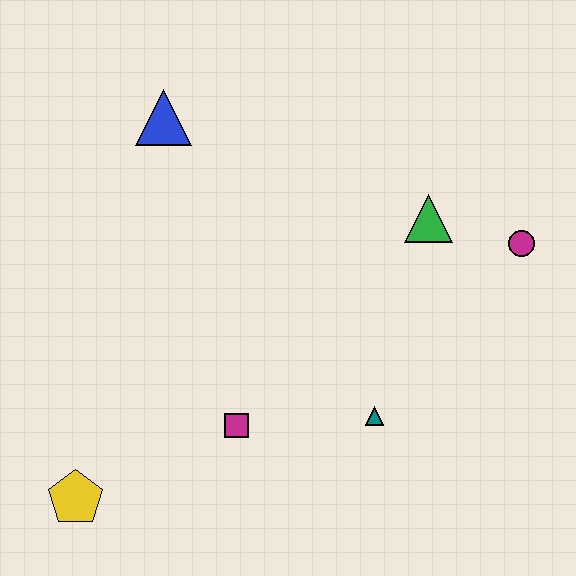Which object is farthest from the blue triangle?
The yellow pentagon is farthest from the blue triangle.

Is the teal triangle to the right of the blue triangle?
Yes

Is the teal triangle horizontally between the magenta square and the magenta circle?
Yes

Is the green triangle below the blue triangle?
Yes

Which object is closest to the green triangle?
The magenta circle is closest to the green triangle.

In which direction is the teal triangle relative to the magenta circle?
The teal triangle is below the magenta circle.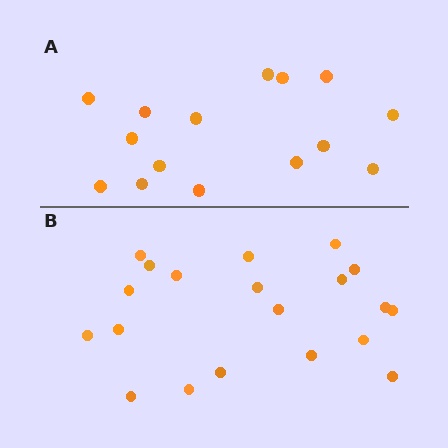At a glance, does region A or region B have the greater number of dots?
Region B (the bottom region) has more dots.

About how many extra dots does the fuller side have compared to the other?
Region B has about 5 more dots than region A.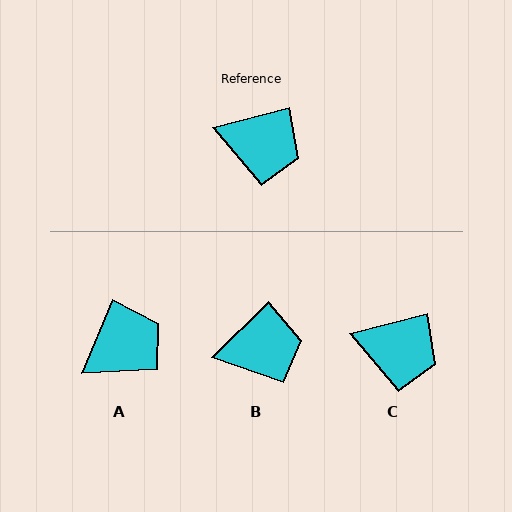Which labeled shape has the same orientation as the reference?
C.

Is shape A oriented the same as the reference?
No, it is off by about 53 degrees.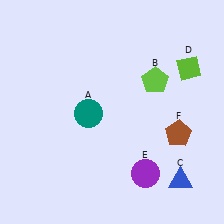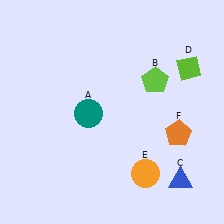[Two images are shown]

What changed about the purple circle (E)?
In Image 1, E is purple. In Image 2, it changed to orange.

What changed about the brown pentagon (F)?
In Image 1, F is brown. In Image 2, it changed to orange.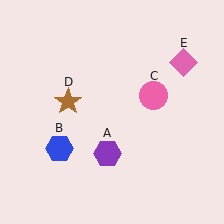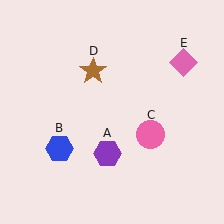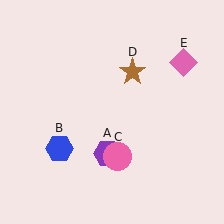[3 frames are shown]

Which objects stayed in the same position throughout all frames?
Purple hexagon (object A) and blue hexagon (object B) and pink diamond (object E) remained stationary.